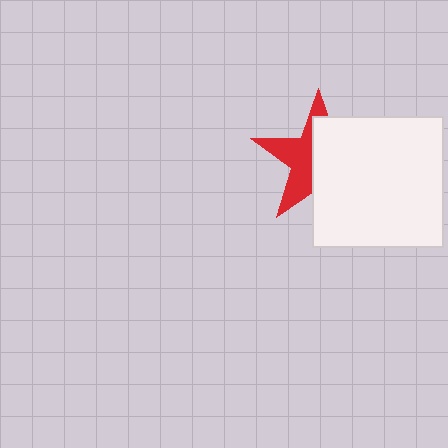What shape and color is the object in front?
The object in front is a white square.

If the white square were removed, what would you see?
You would see the complete red star.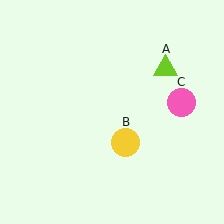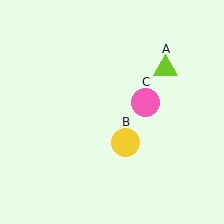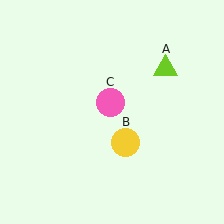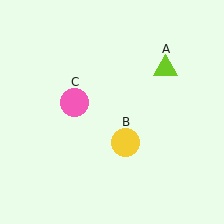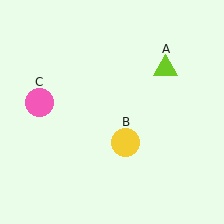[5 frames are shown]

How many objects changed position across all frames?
1 object changed position: pink circle (object C).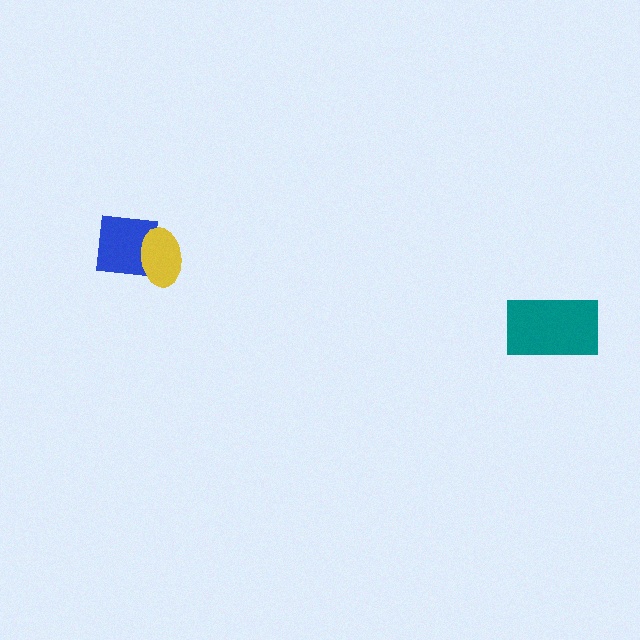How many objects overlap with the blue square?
1 object overlaps with the blue square.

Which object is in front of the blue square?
The yellow ellipse is in front of the blue square.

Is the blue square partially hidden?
Yes, it is partially covered by another shape.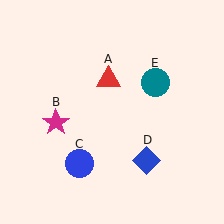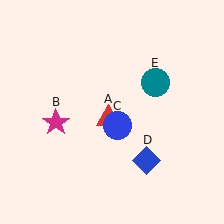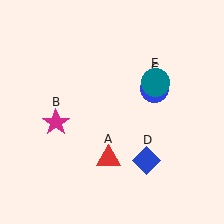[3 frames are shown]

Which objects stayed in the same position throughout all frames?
Magenta star (object B) and blue diamond (object D) and teal circle (object E) remained stationary.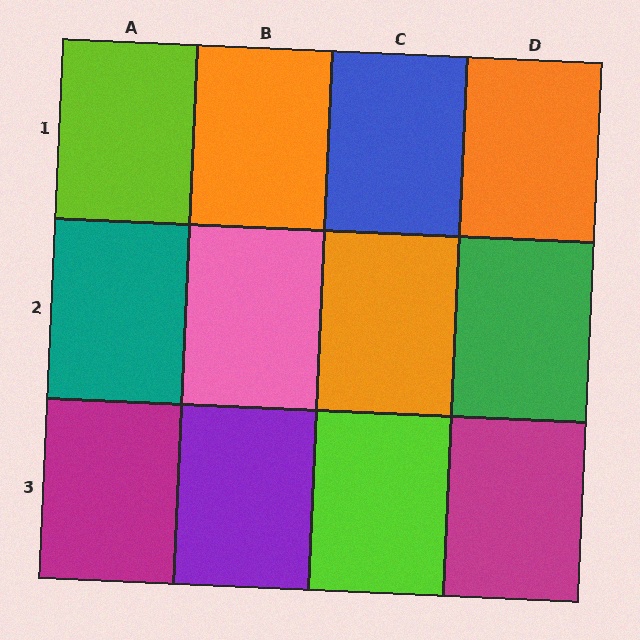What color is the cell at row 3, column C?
Lime.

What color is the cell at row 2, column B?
Pink.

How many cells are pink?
1 cell is pink.